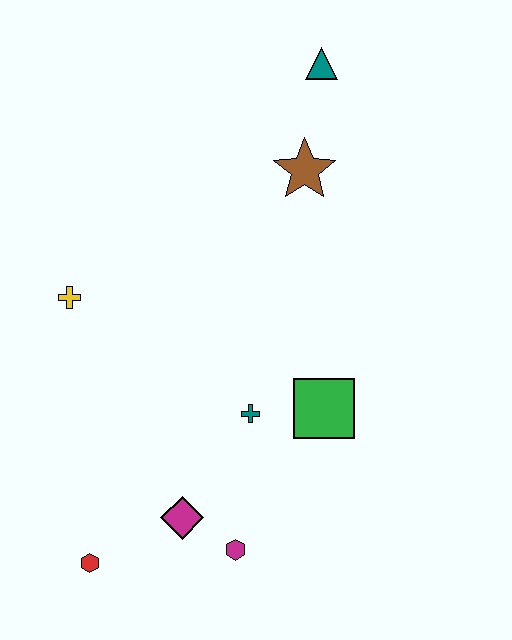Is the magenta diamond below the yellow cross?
Yes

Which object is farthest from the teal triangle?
The red hexagon is farthest from the teal triangle.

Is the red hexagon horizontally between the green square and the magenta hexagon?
No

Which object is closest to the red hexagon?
The magenta diamond is closest to the red hexagon.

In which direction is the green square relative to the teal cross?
The green square is to the right of the teal cross.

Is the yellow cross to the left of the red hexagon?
Yes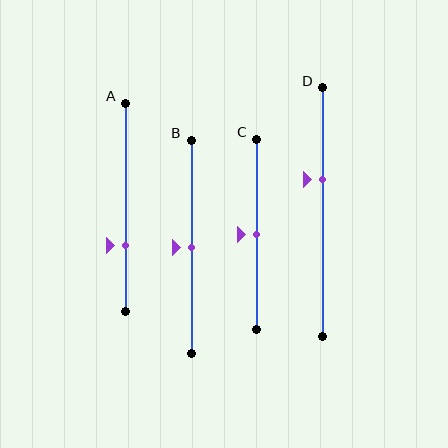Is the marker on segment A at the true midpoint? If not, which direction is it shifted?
No, the marker on segment A is shifted downward by about 19% of the segment length.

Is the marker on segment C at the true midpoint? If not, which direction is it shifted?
Yes, the marker on segment C is at the true midpoint.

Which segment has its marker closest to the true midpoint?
Segment B has its marker closest to the true midpoint.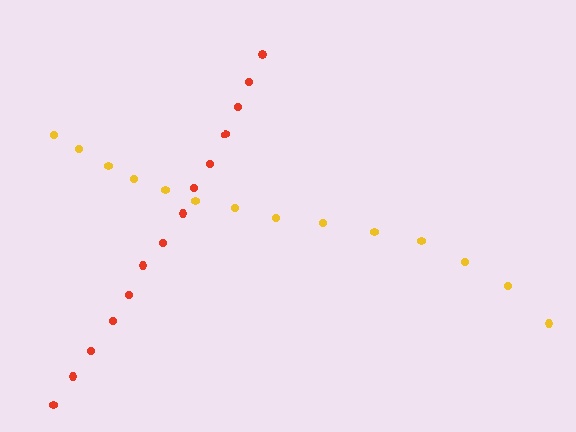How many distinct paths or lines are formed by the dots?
There are 2 distinct paths.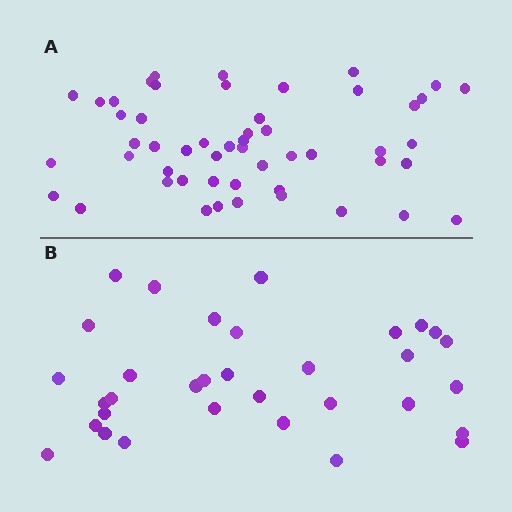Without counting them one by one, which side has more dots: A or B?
Region A (the top region) has more dots.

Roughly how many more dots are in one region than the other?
Region A has approximately 20 more dots than region B.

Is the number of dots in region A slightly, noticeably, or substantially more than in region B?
Region A has substantially more. The ratio is roughly 1.6 to 1.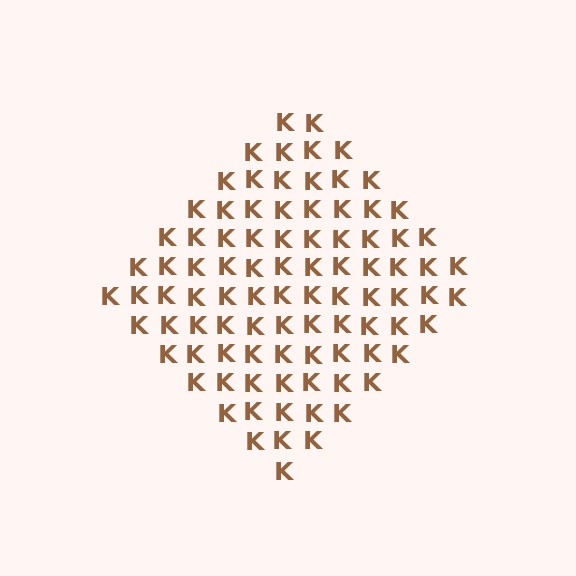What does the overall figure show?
The overall figure shows a diamond.